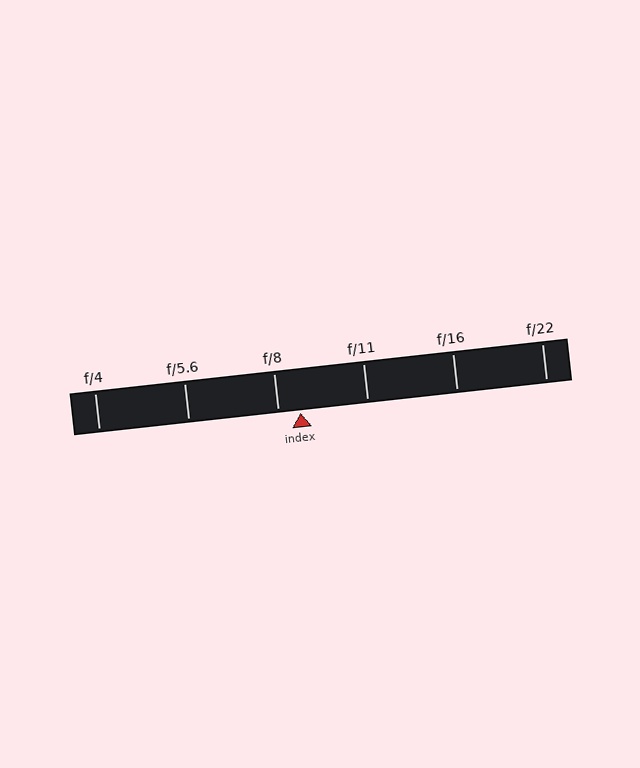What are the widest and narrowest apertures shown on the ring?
The widest aperture shown is f/4 and the narrowest is f/22.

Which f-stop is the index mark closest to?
The index mark is closest to f/8.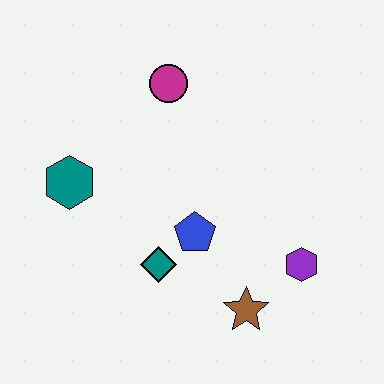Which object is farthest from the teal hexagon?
The purple hexagon is farthest from the teal hexagon.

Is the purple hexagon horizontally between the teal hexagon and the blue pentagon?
No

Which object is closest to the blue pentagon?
The teal diamond is closest to the blue pentagon.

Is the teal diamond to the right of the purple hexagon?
No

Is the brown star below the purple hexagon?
Yes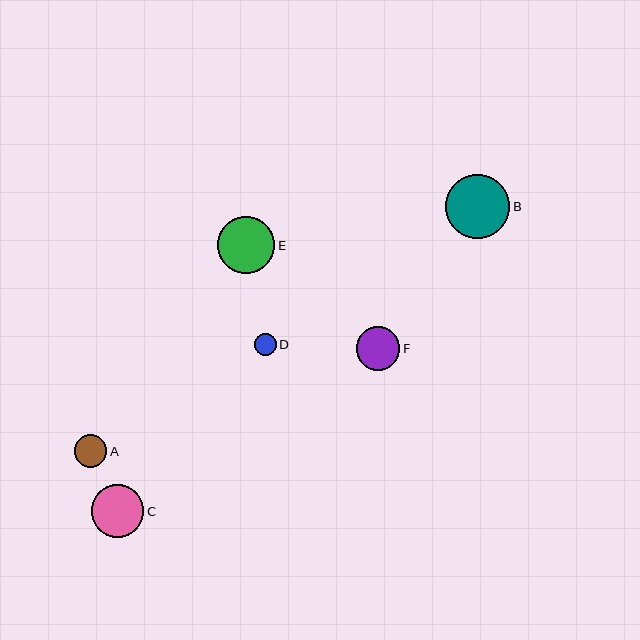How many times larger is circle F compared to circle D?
Circle F is approximately 2.0 times the size of circle D.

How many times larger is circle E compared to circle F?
Circle E is approximately 1.3 times the size of circle F.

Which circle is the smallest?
Circle D is the smallest with a size of approximately 22 pixels.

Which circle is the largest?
Circle B is the largest with a size of approximately 64 pixels.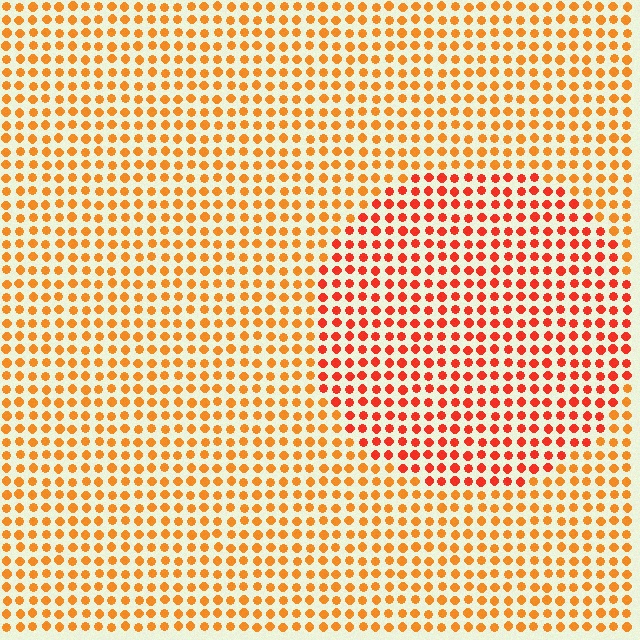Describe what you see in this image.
The image is filled with small orange elements in a uniform arrangement. A circle-shaped region is visible where the elements are tinted to a slightly different hue, forming a subtle color boundary.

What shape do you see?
I see a circle.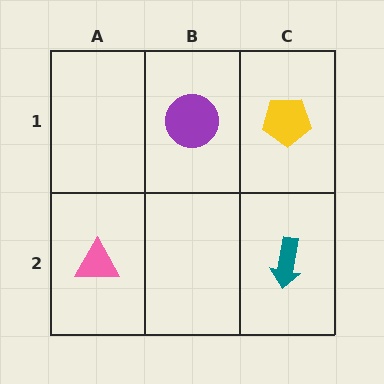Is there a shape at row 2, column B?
No, that cell is empty.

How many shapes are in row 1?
2 shapes.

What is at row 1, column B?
A purple circle.